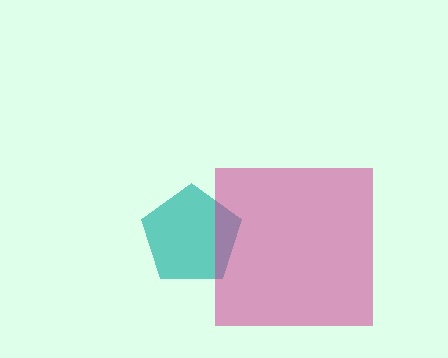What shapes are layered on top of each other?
The layered shapes are: a teal pentagon, a magenta square.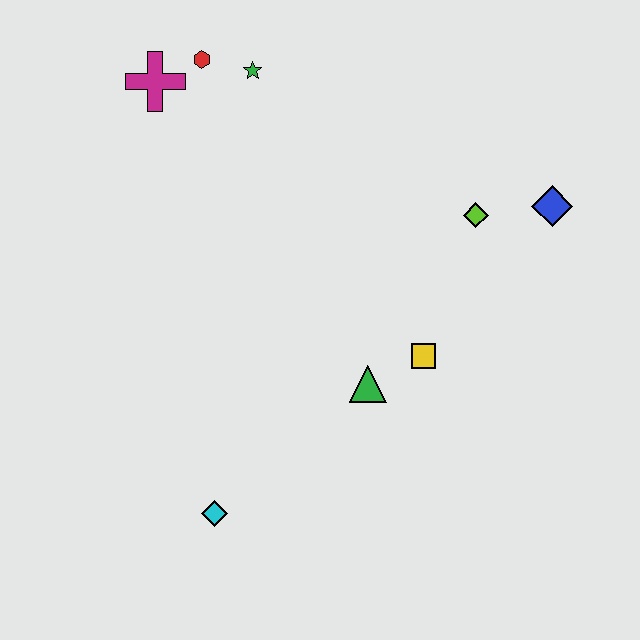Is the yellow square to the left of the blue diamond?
Yes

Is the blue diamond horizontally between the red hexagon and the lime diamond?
No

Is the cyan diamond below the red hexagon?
Yes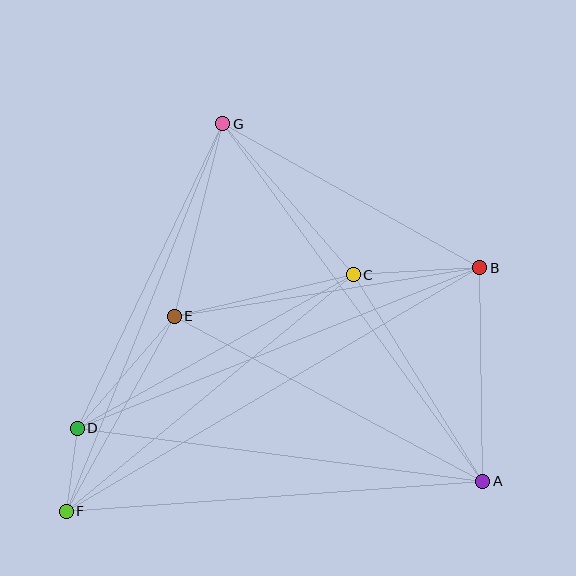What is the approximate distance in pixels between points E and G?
The distance between E and G is approximately 199 pixels.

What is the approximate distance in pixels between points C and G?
The distance between C and G is approximately 199 pixels.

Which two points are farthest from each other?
Points B and F are farthest from each other.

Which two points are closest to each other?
Points D and F are closest to each other.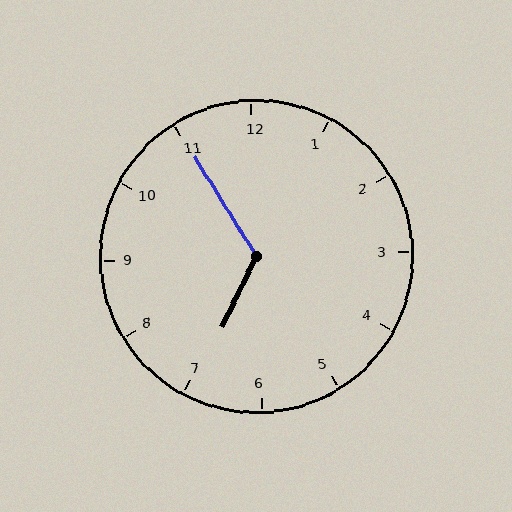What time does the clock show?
6:55.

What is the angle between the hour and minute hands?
Approximately 122 degrees.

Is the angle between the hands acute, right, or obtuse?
It is obtuse.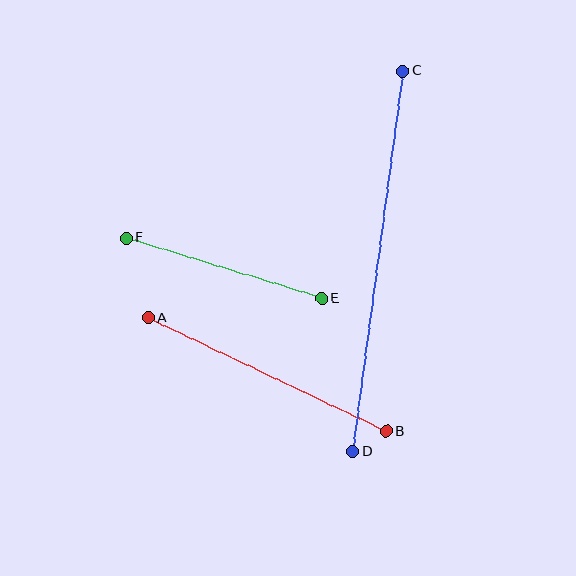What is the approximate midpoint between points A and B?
The midpoint is at approximately (267, 375) pixels.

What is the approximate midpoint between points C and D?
The midpoint is at approximately (378, 261) pixels.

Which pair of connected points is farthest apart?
Points C and D are farthest apart.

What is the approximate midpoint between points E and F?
The midpoint is at approximately (224, 268) pixels.